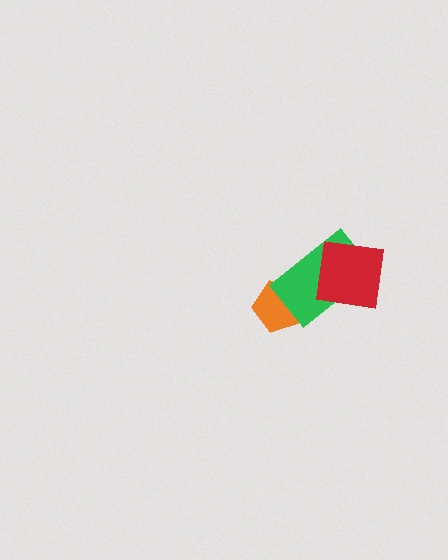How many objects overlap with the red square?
1 object overlaps with the red square.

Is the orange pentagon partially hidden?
Yes, it is partially covered by another shape.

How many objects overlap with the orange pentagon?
1 object overlaps with the orange pentagon.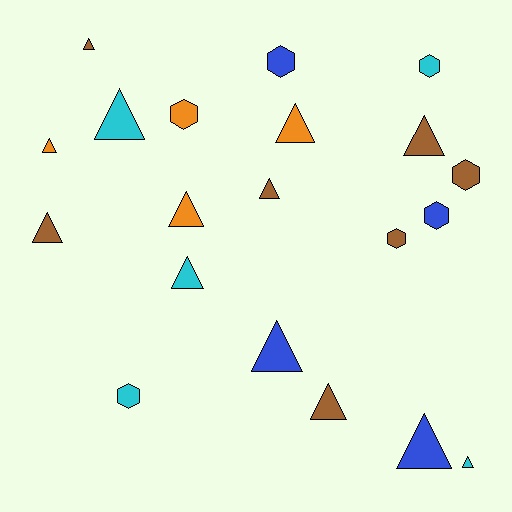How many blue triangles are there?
There are 2 blue triangles.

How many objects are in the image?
There are 20 objects.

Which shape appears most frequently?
Triangle, with 13 objects.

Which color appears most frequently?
Brown, with 7 objects.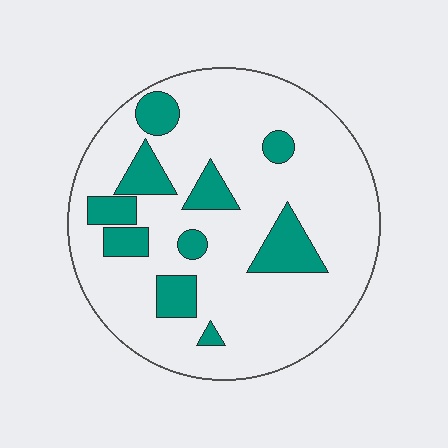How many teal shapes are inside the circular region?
10.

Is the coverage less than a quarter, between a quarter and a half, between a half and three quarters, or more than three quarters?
Less than a quarter.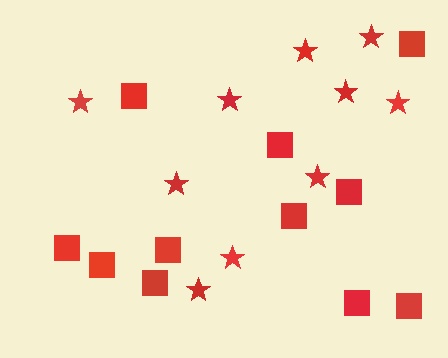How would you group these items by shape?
There are 2 groups: one group of stars (10) and one group of squares (11).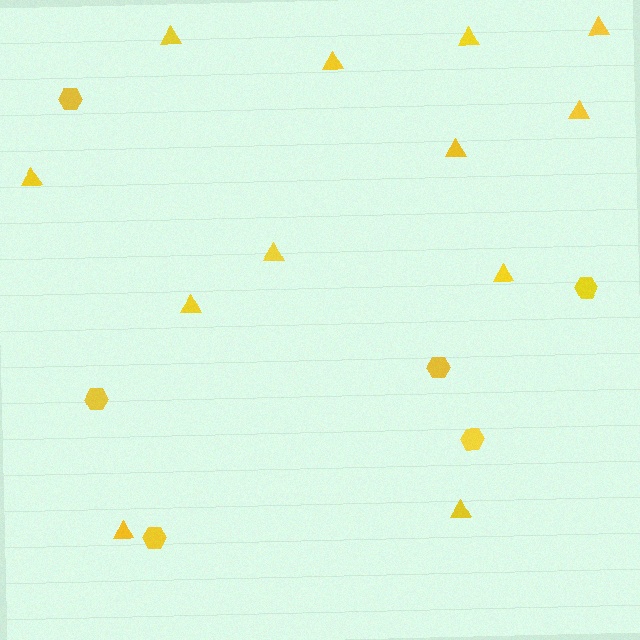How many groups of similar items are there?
There are 2 groups: one group of triangles (12) and one group of hexagons (6).